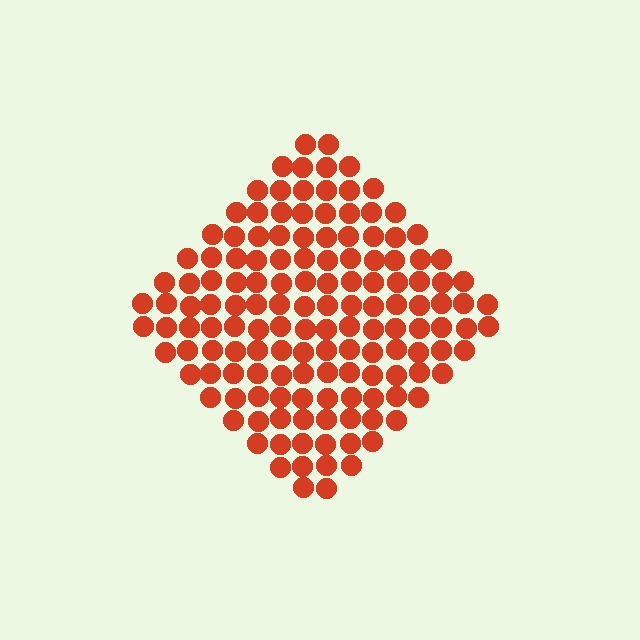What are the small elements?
The small elements are circles.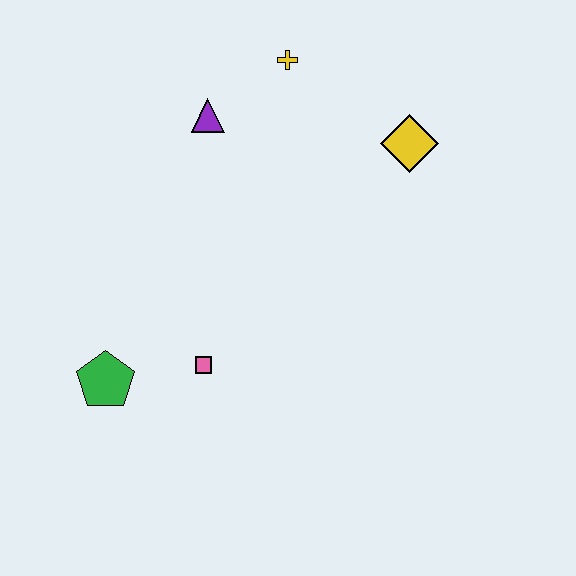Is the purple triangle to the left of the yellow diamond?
Yes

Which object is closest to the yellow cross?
The purple triangle is closest to the yellow cross.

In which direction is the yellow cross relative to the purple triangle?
The yellow cross is to the right of the purple triangle.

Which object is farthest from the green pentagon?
The yellow diamond is farthest from the green pentagon.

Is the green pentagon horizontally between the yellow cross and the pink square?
No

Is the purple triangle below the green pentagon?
No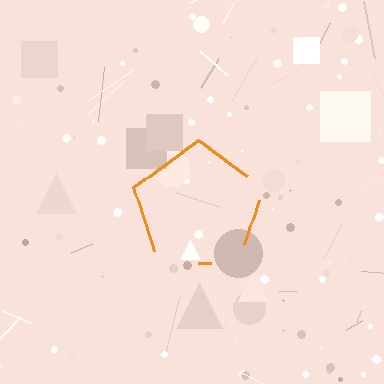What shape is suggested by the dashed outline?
The dashed outline suggests a pentagon.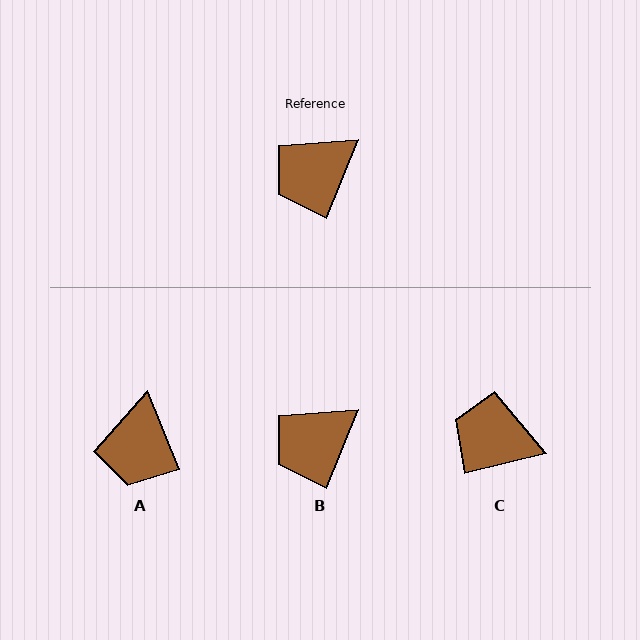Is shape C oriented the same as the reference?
No, it is off by about 54 degrees.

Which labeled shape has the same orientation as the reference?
B.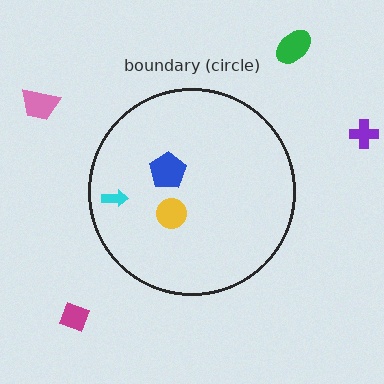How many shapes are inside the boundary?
3 inside, 4 outside.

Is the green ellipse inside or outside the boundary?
Outside.